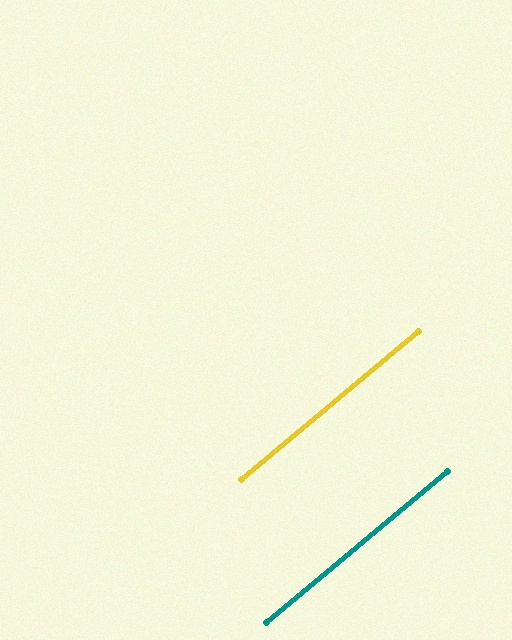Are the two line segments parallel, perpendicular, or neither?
Parallel — their directions differ by only 0.2°.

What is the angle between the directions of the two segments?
Approximately 0 degrees.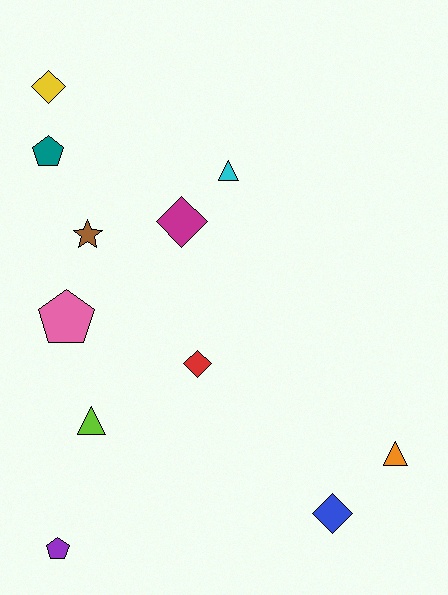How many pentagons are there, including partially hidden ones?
There are 3 pentagons.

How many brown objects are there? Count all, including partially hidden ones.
There is 1 brown object.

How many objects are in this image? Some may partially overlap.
There are 11 objects.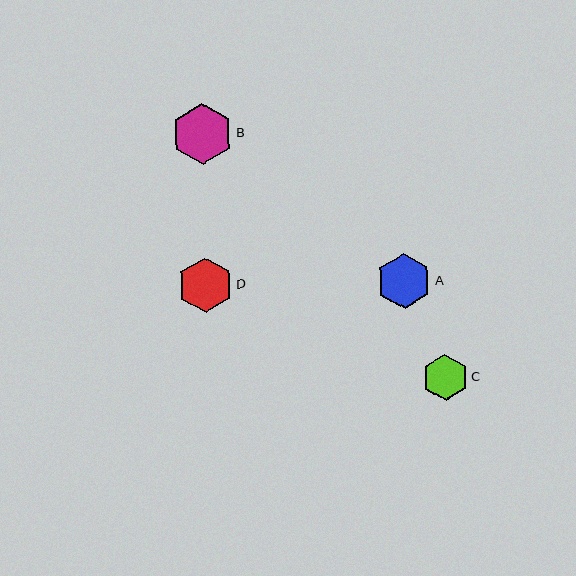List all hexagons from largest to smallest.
From largest to smallest: B, A, D, C.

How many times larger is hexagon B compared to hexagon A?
Hexagon B is approximately 1.1 times the size of hexagon A.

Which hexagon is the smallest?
Hexagon C is the smallest with a size of approximately 46 pixels.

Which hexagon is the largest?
Hexagon B is the largest with a size of approximately 61 pixels.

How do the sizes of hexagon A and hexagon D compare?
Hexagon A and hexagon D are approximately the same size.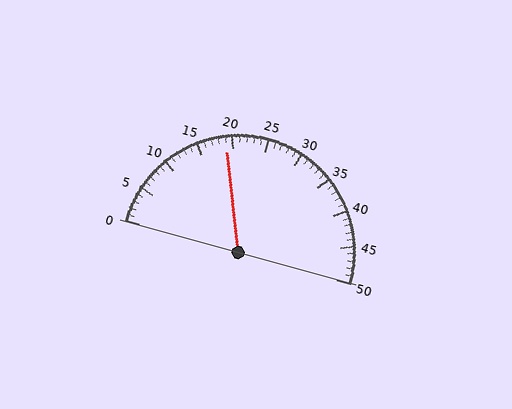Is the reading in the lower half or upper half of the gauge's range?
The reading is in the lower half of the range (0 to 50).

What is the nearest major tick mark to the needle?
The nearest major tick mark is 20.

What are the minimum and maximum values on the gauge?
The gauge ranges from 0 to 50.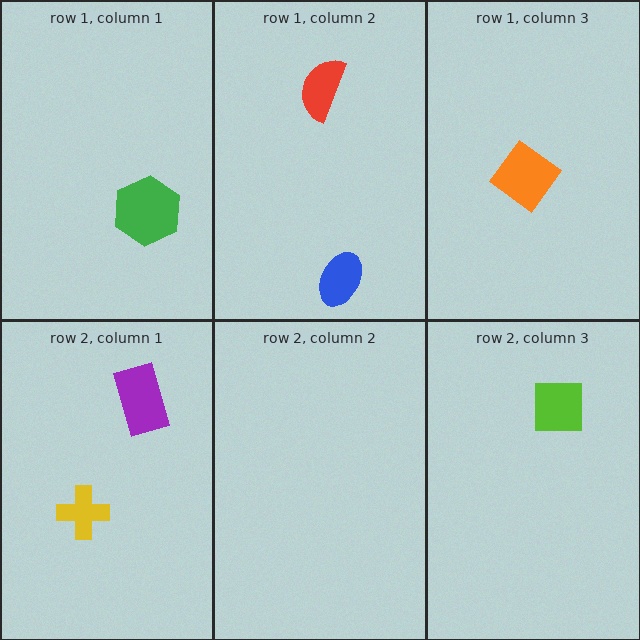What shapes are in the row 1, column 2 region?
The red semicircle, the blue ellipse.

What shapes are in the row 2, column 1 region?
The purple rectangle, the yellow cross.